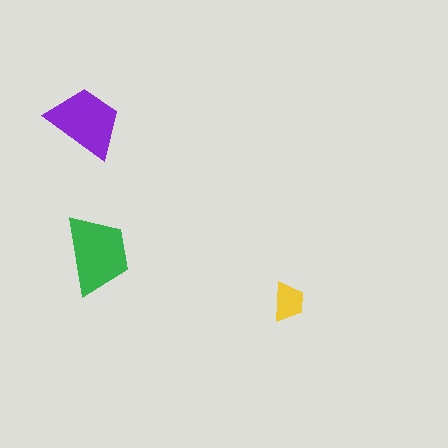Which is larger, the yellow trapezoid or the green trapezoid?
The green one.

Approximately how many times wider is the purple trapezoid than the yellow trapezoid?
About 2 times wider.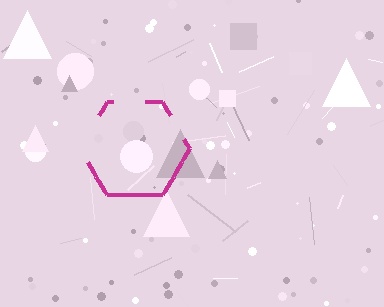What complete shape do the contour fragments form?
The contour fragments form a hexagon.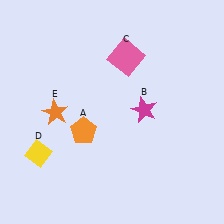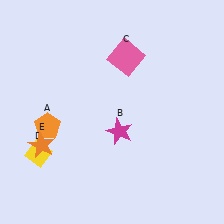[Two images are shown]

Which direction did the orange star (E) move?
The orange star (E) moved down.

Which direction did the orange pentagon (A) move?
The orange pentagon (A) moved left.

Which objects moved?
The objects that moved are: the orange pentagon (A), the magenta star (B), the orange star (E).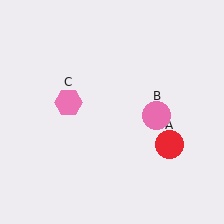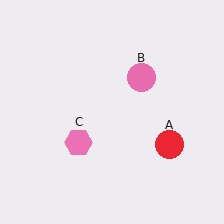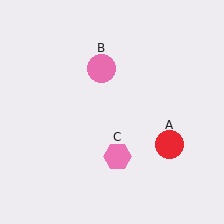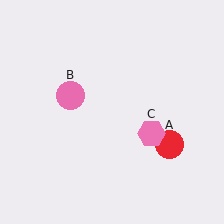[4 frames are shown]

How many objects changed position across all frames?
2 objects changed position: pink circle (object B), pink hexagon (object C).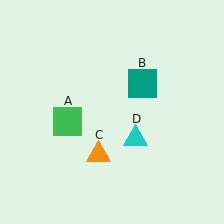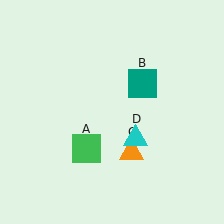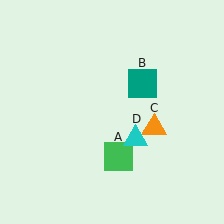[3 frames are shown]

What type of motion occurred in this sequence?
The green square (object A), orange triangle (object C) rotated counterclockwise around the center of the scene.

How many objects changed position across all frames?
2 objects changed position: green square (object A), orange triangle (object C).